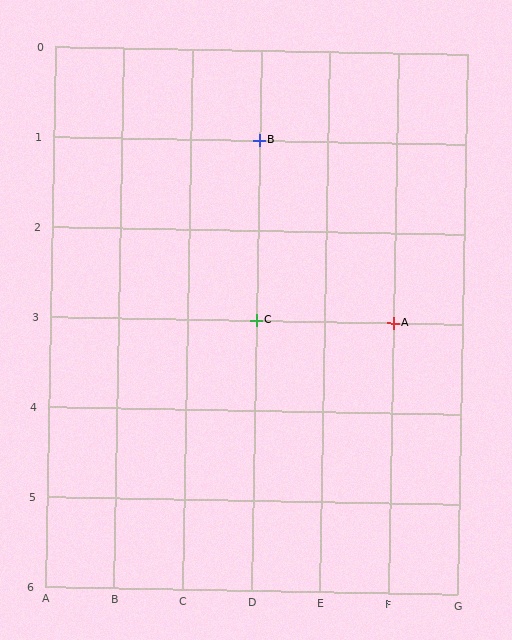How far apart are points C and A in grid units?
Points C and A are 2 columns apart.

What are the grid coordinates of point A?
Point A is at grid coordinates (F, 3).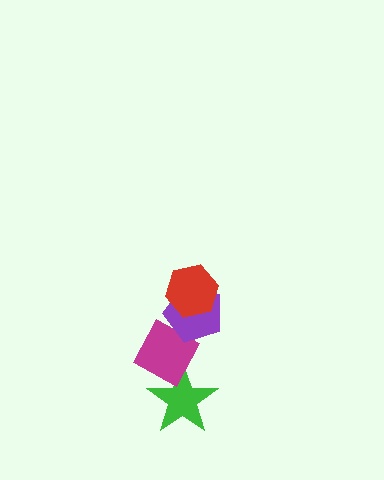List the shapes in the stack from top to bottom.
From top to bottom: the red hexagon, the purple pentagon, the magenta diamond, the green star.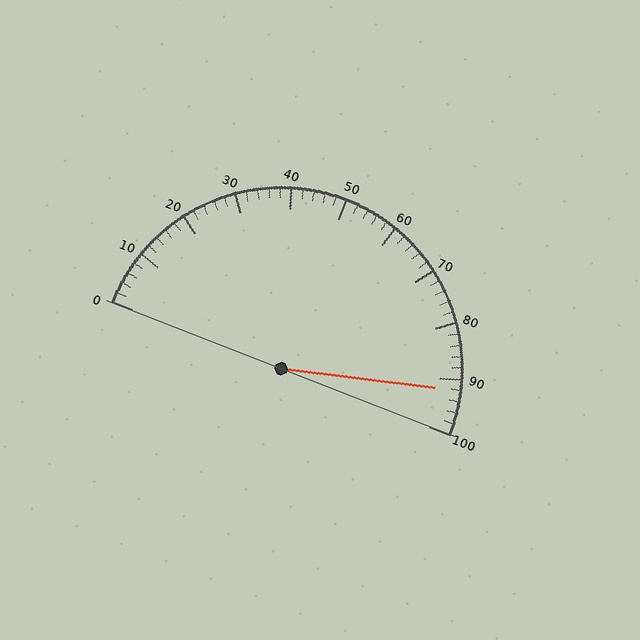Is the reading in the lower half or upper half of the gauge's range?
The reading is in the upper half of the range (0 to 100).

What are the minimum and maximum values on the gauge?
The gauge ranges from 0 to 100.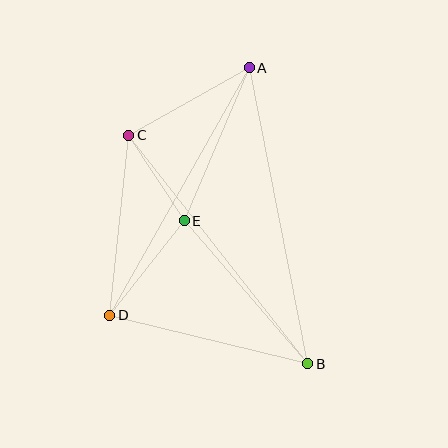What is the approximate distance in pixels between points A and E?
The distance between A and E is approximately 166 pixels.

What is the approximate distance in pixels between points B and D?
The distance between B and D is approximately 204 pixels.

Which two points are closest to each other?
Points C and E are closest to each other.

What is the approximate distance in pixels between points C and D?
The distance between C and D is approximately 181 pixels.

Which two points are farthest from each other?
Points A and B are farthest from each other.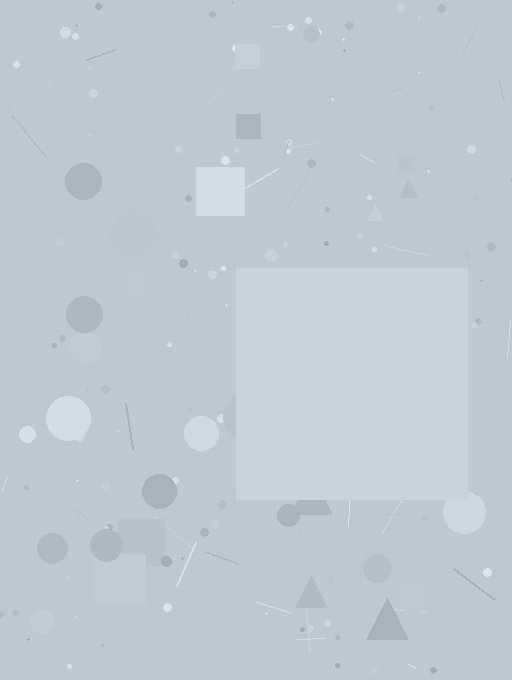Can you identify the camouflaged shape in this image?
The camouflaged shape is a square.